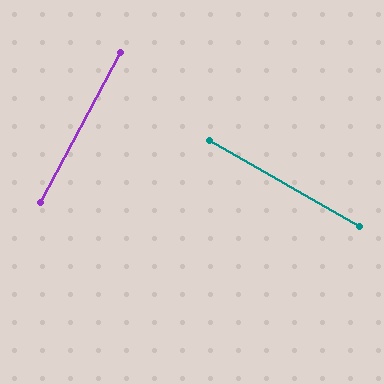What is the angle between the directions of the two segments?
Approximately 88 degrees.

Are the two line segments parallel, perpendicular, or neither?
Perpendicular — they meet at approximately 88°.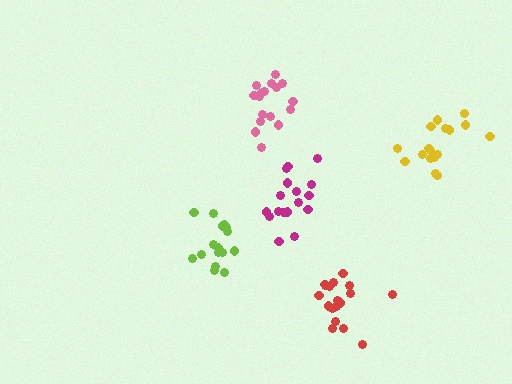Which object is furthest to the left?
The lime cluster is leftmost.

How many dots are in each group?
Group 1: 18 dots, Group 2: 16 dots, Group 3: 17 dots, Group 4: 17 dots, Group 5: 17 dots (85 total).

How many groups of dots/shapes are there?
There are 5 groups.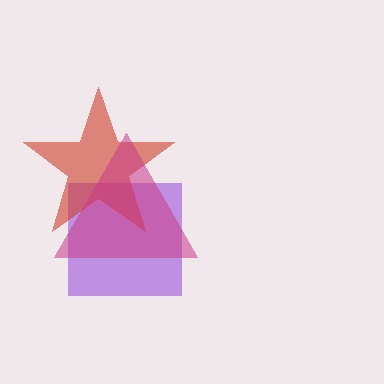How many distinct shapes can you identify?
There are 3 distinct shapes: a purple square, a red star, a magenta triangle.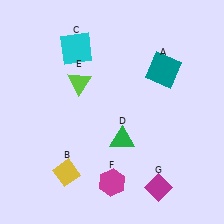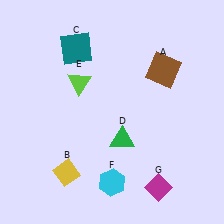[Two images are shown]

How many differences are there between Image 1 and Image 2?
There are 3 differences between the two images.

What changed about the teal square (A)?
In Image 1, A is teal. In Image 2, it changed to brown.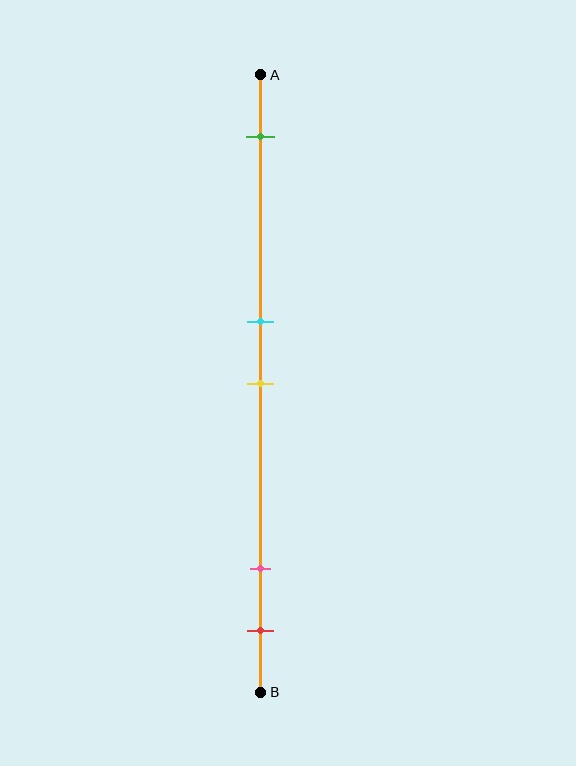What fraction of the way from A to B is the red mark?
The red mark is approximately 90% (0.9) of the way from A to B.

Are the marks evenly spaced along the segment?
No, the marks are not evenly spaced.